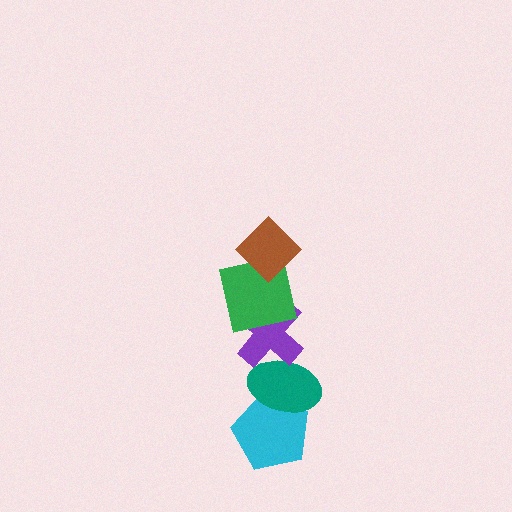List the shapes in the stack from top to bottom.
From top to bottom: the brown diamond, the green square, the purple cross, the teal ellipse, the cyan pentagon.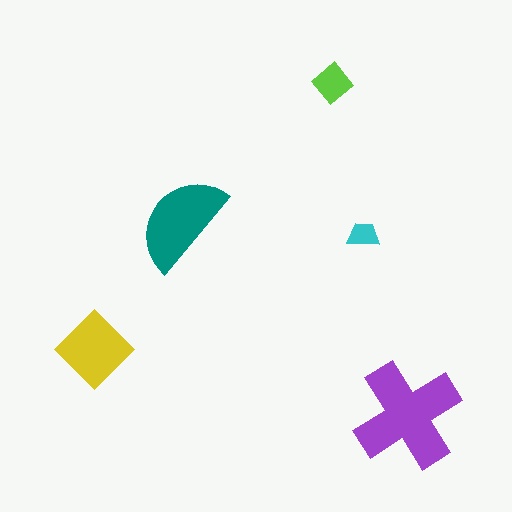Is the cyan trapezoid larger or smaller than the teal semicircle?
Smaller.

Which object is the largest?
The purple cross.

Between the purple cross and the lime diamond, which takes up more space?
The purple cross.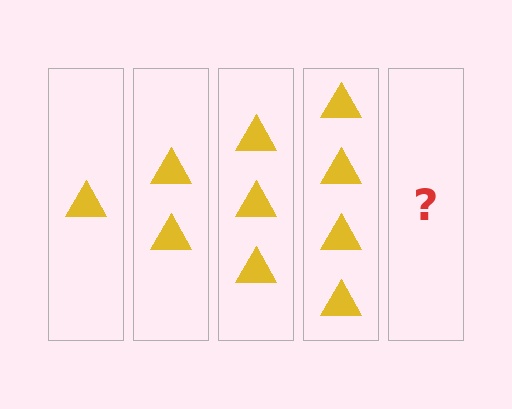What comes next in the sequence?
The next element should be 5 triangles.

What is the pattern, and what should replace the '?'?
The pattern is that each step adds one more triangle. The '?' should be 5 triangles.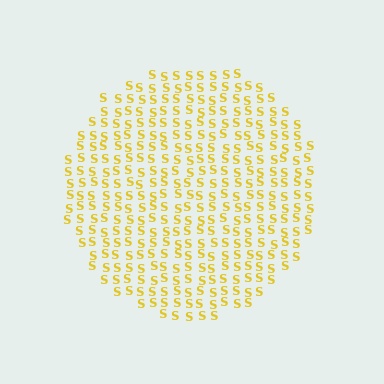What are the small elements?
The small elements are letter S's.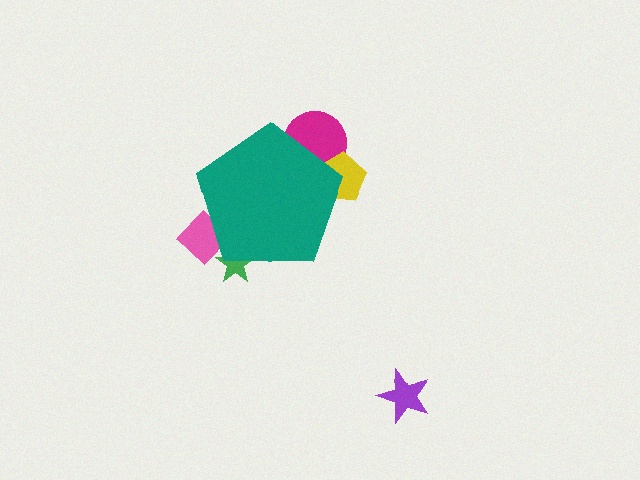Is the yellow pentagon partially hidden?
Yes, the yellow pentagon is partially hidden behind the teal pentagon.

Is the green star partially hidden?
Yes, the green star is partially hidden behind the teal pentagon.